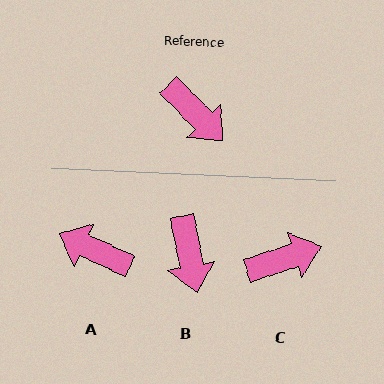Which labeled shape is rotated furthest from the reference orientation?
A, about 159 degrees away.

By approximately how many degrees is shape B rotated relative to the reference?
Approximately 33 degrees clockwise.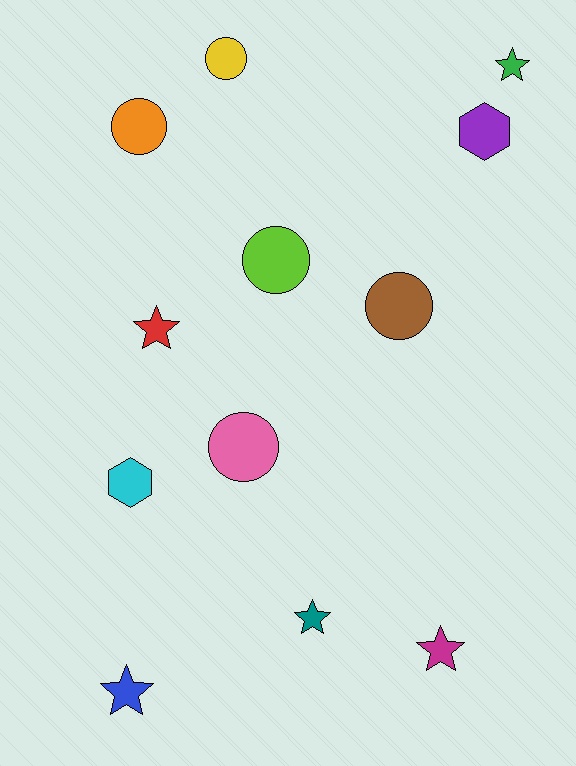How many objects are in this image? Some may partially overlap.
There are 12 objects.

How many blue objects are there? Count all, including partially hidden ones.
There is 1 blue object.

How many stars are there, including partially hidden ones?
There are 5 stars.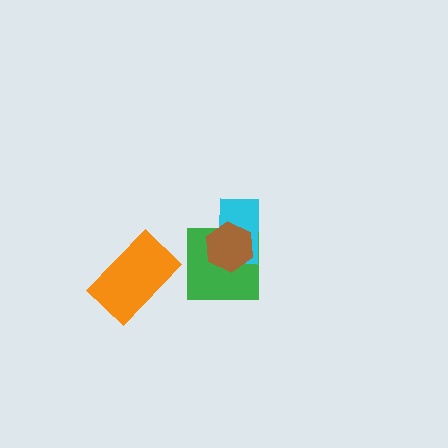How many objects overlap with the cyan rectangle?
2 objects overlap with the cyan rectangle.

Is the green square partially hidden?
Yes, it is partially covered by another shape.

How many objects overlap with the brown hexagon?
2 objects overlap with the brown hexagon.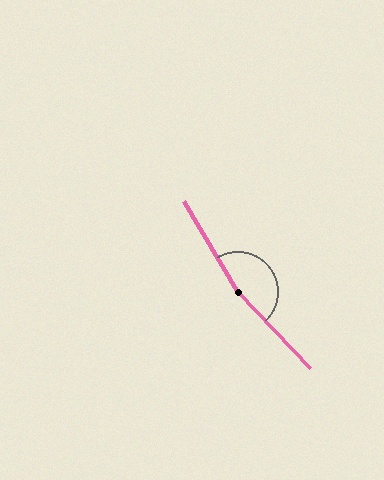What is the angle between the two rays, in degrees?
Approximately 167 degrees.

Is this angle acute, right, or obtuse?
It is obtuse.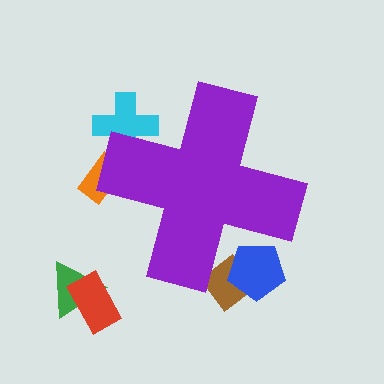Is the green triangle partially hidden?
No, the green triangle is fully visible.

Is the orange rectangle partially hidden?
Yes, the orange rectangle is partially hidden behind the purple cross.